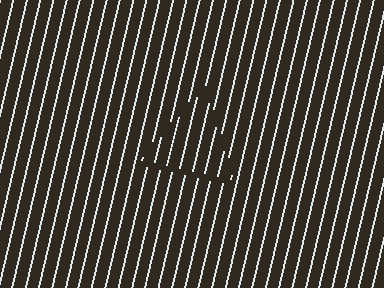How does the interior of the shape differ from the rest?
The interior of the shape contains the same grating, shifted by half a period — the contour is defined by the phase discontinuity where line-ends from the inner and outer gratings abut.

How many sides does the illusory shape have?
3 sides — the line-ends trace a triangle.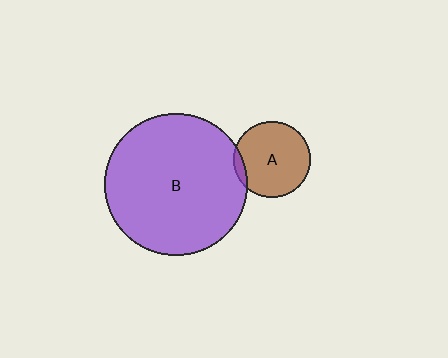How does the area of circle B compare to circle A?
Approximately 3.4 times.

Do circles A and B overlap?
Yes.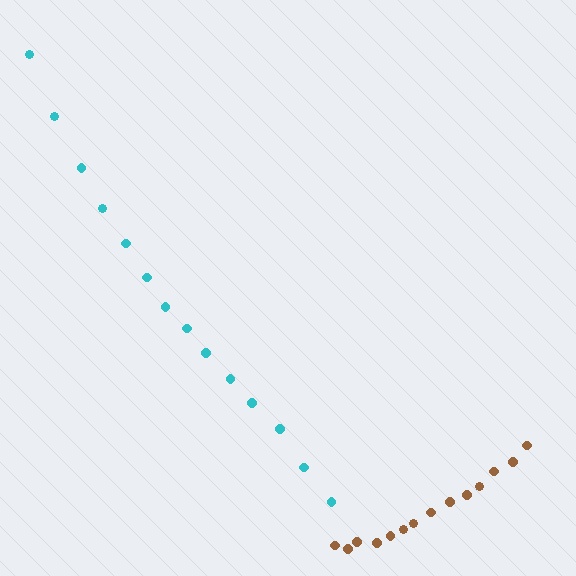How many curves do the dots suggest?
There are 2 distinct paths.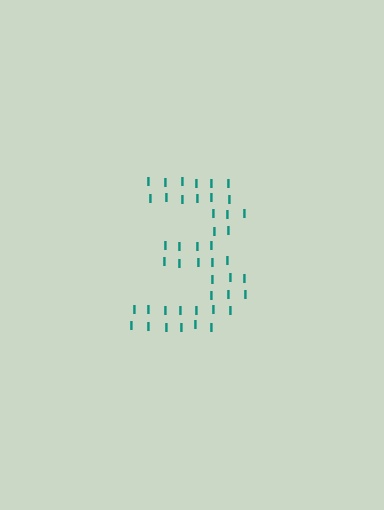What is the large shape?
The large shape is the digit 3.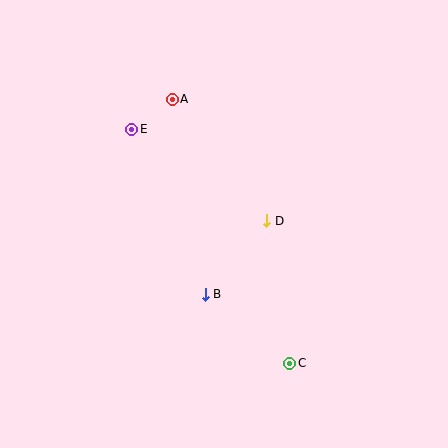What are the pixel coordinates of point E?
Point E is at (132, 129).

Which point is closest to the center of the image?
Point D at (267, 221) is closest to the center.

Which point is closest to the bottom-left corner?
Point B is closest to the bottom-left corner.